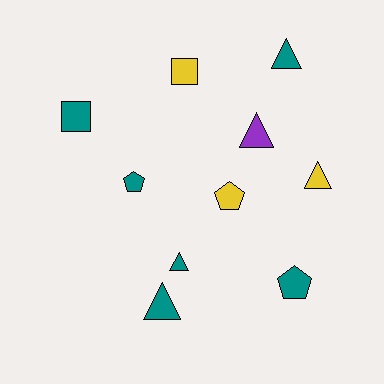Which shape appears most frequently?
Triangle, with 5 objects.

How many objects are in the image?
There are 10 objects.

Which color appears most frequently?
Teal, with 6 objects.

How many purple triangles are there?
There is 1 purple triangle.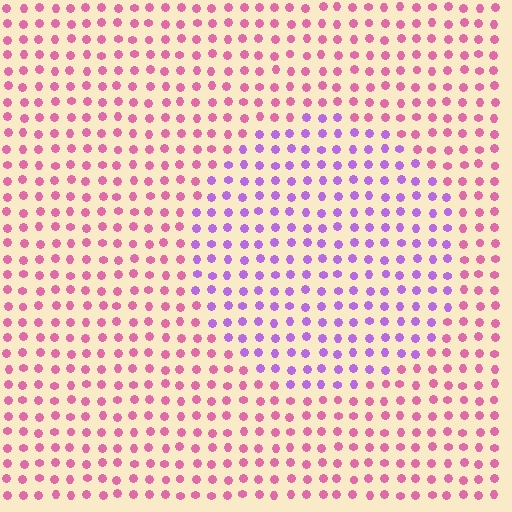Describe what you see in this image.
The image is filled with small pink elements in a uniform arrangement. A circle-shaped region is visible where the elements are tinted to a slightly different hue, forming a subtle color boundary.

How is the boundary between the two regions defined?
The boundary is defined purely by a slight shift in hue (about 48 degrees). Spacing, size, and orientation are identical on both sides.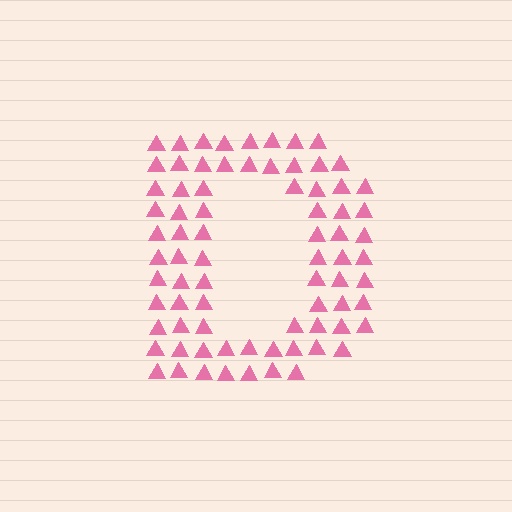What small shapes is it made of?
It is made of small triangles.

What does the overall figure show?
The overall figure shows the letter D.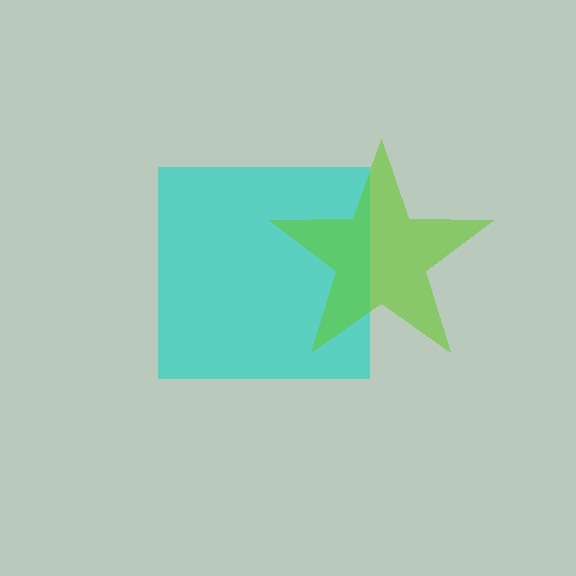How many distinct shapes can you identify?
There are 2 distinct shapes: a cyan square, a lime star.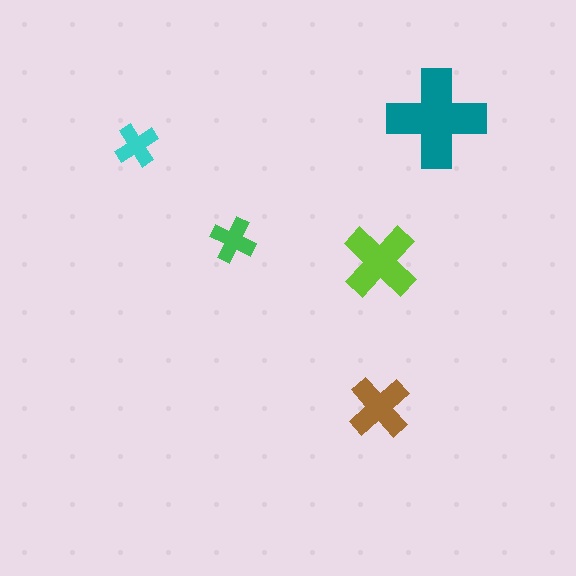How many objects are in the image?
There are 5 objects in the image.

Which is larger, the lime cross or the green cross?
The lime one.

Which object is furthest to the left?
The cyan cross is leftmost.